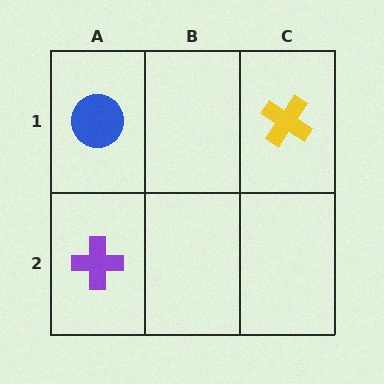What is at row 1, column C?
A yellow cross.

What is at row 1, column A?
A blue circle.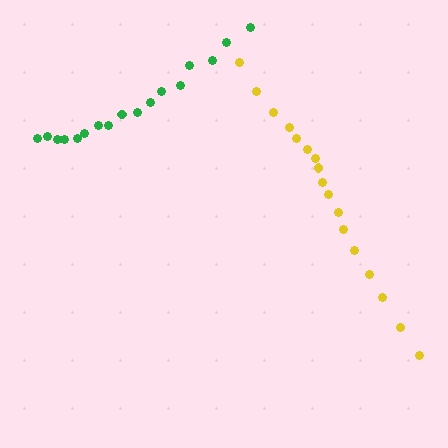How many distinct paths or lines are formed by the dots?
There are 2 distinct paths.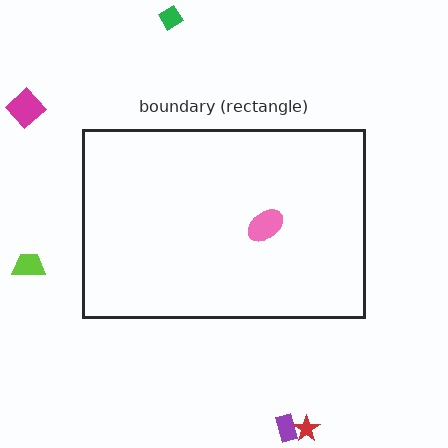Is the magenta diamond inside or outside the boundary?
Outside.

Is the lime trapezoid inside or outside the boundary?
Outside.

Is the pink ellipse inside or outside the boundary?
Inside.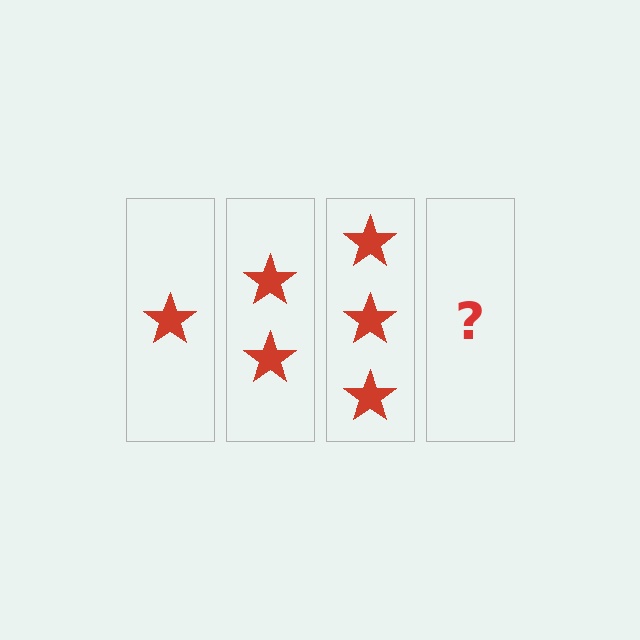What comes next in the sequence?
The next element should be 4 stars.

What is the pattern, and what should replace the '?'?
The pattern is that each step adds one more star. The '?' should be 4 stars.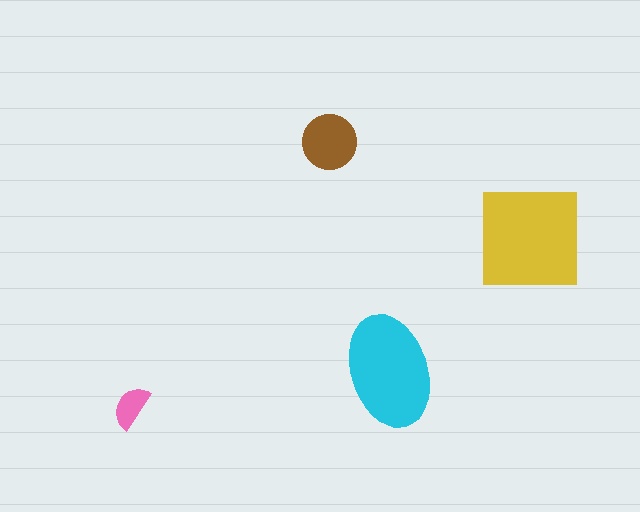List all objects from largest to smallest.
The yellow square, the cyan ellipse, the brown circle, the pink semicircle.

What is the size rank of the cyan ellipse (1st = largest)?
2nd.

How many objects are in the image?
There are 4 objects in the image.